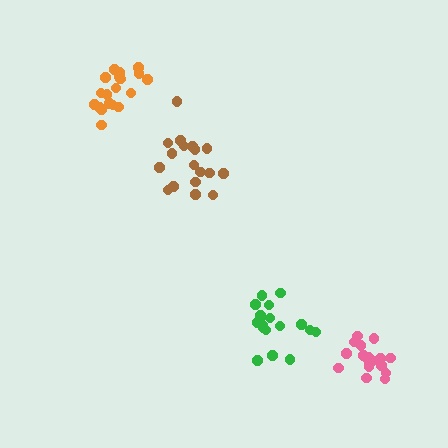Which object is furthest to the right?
The pink cluster is rightmost.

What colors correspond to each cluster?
The clusters are colored: brown, orange, pink, green.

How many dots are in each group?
Group 1: 18 dots, Group 2: 20 dots, Group 3: 18 dots, Group 4: 18 dots (74 total).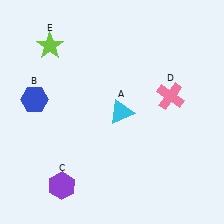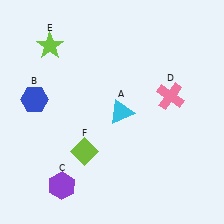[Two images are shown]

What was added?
A lime diamond (F) was added in Image 2.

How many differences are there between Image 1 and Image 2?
There is 1 difference between the two images.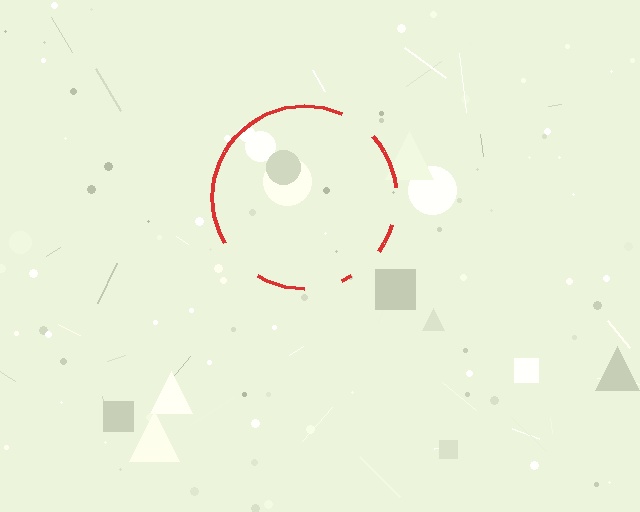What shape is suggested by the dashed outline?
The dashed outline suggests a circle.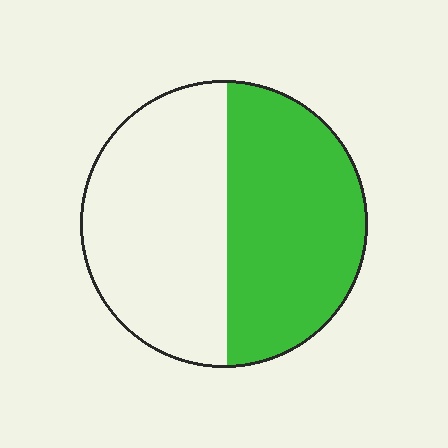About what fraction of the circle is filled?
About one half (1/2).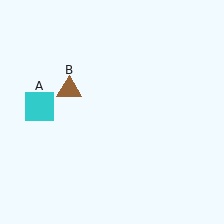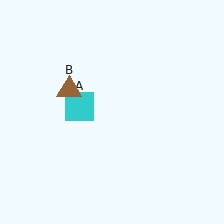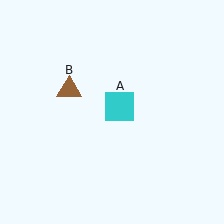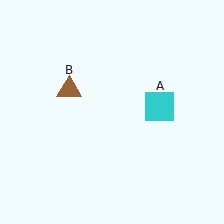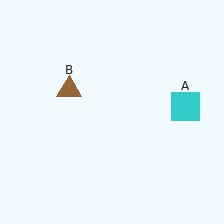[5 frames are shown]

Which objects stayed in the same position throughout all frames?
Brown triangle (object B) remained stationary.